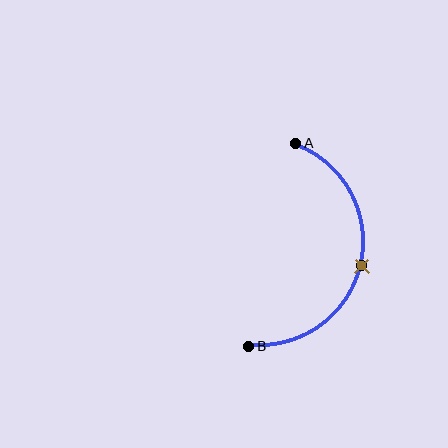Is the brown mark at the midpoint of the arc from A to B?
Yes. The brown mark lies on the arc at equal arc-length from both A and B — it is the arc midpoint.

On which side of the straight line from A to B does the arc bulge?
The arc bulges to the right of the straight line connecting A and B.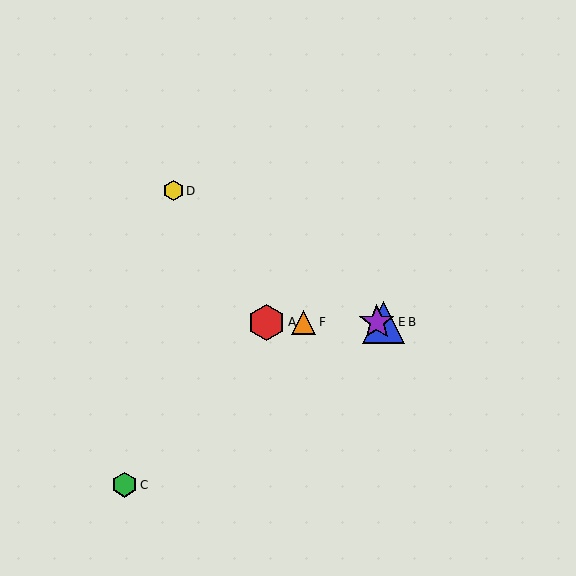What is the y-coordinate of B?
Object B is at y≈322.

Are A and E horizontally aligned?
Yes, both are at y≈322.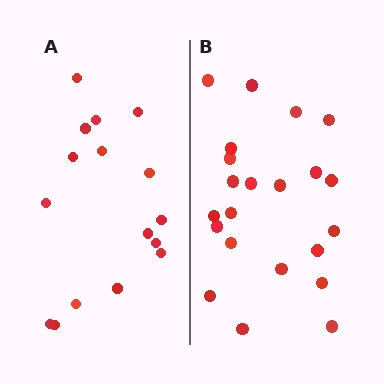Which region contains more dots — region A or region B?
Region B (the right region) has more dots.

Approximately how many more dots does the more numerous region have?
Region B has about 6 more dots than region A.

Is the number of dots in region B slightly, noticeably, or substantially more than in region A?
Region B has noticeably more, but not dramatically so. The ratio is roughly 1.4 to 1.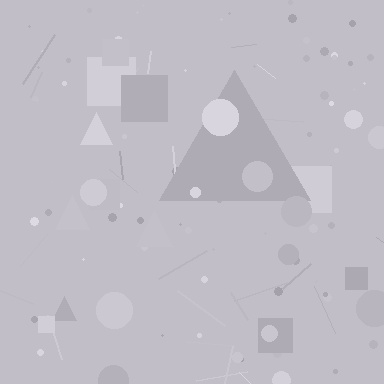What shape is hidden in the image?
A triangle is hidden in the image.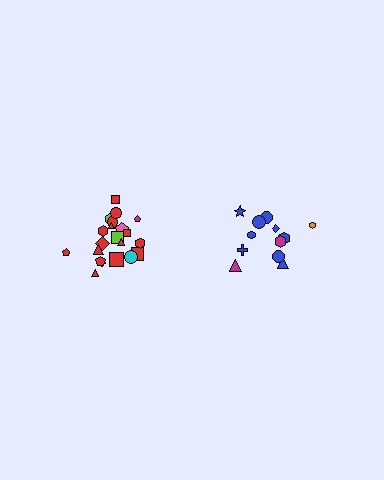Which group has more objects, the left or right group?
The left group.